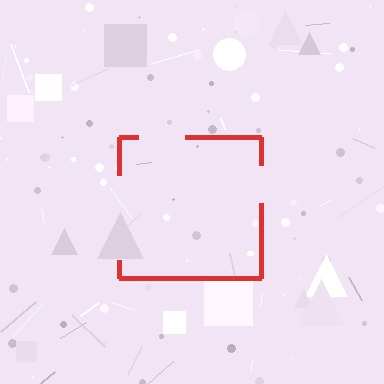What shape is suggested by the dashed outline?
The dashed outline suggests a square.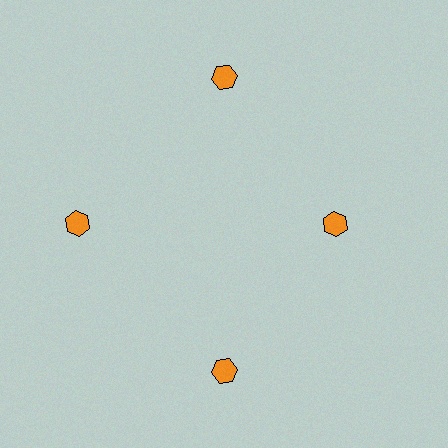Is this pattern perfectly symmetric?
No. The 4 orange hexagons are arranged in a ring, but one element near the 3 o'clock position is pulled inward toward the center, breaking the 4-fold rotational symmetry.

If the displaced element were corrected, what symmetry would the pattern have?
It would have 4-fold rotational symmetry — the pattern would map onto itself every 90 degrees.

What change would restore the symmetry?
The symmetry would be restored by moving it outward, back onto the ring so that all 4 hexagons sit at equal angles and equal distance from the center.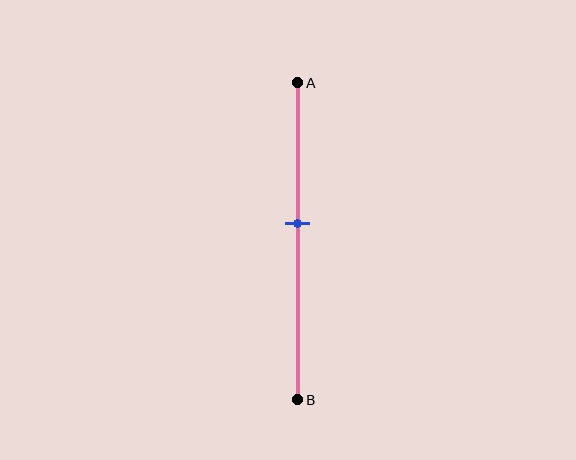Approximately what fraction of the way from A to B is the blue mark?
The blue mark is approximately 45% of the way from A to B.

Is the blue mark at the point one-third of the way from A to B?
No, the mark is at about 45% from A, not at the 33% one-third point.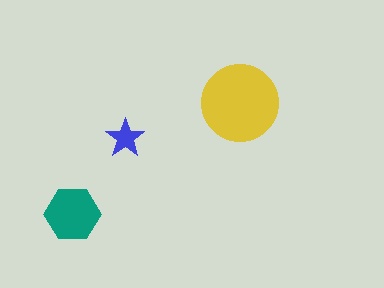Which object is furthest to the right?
The yellow circle is rightmost.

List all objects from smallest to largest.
The blue star, the teal hexagon, the yellow circle.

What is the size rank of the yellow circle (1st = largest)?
1st.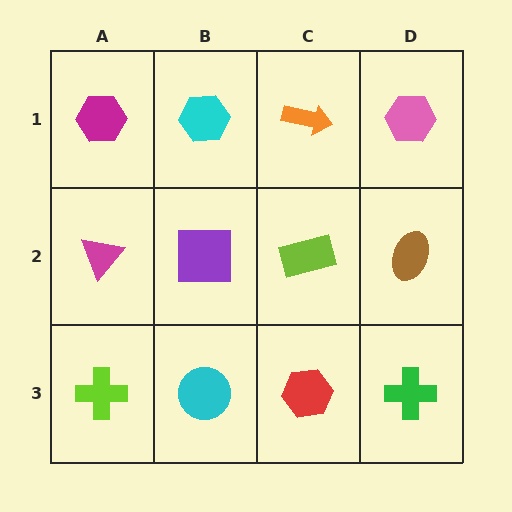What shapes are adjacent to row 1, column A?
A magenta triangle (row 2, column A), a cyan hexagon (row 1, column B).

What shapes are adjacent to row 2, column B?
A cyan hexagon (row 1, column B), a cyan circle (row 3, column B), a magenta triangle (row 2, column A), a lime rectangle (row 2, column C).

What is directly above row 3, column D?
A brown ellipse.